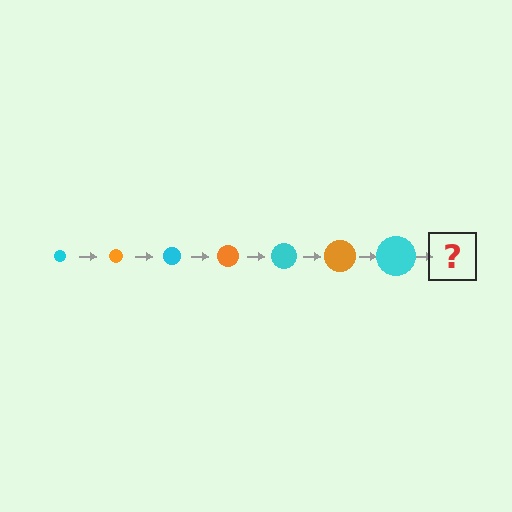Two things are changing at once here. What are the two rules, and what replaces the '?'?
The two rules are that the circle grows larger each step and the color cycles through cyan and orange. The '?' should be an orange circle, larger than the previous one.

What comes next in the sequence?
The next element should be an orange circle, larger than the previous one.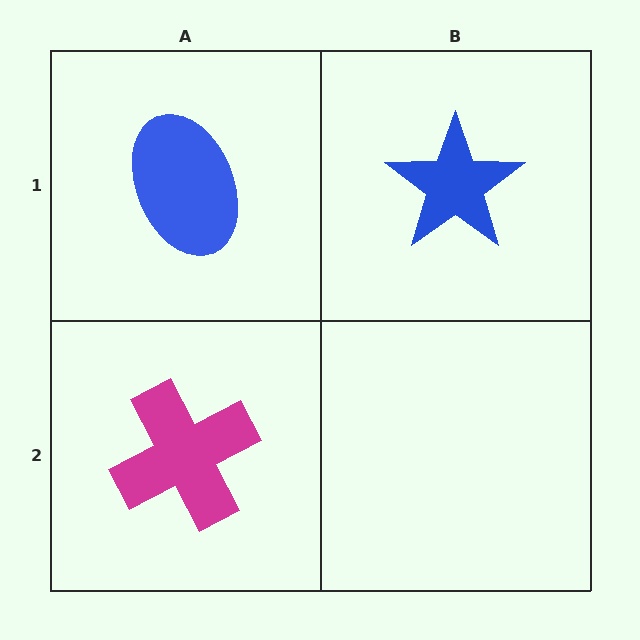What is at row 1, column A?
A blue ellipse.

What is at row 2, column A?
A magenta cross.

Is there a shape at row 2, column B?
No, that cell is empty.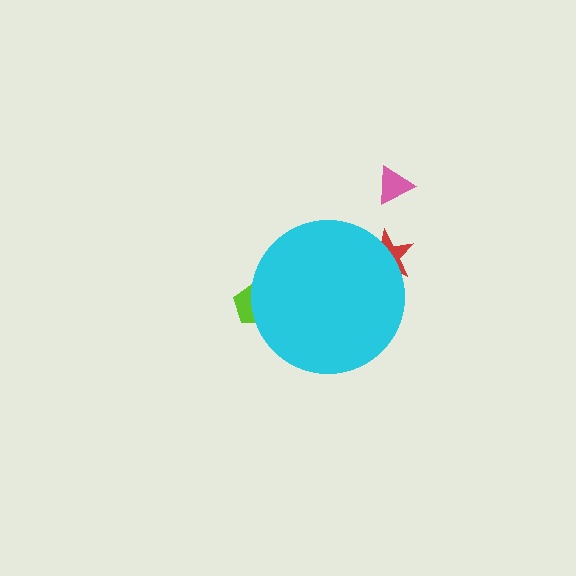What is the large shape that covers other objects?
A cyan circle.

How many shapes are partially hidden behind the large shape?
2 shapes are partially hidden.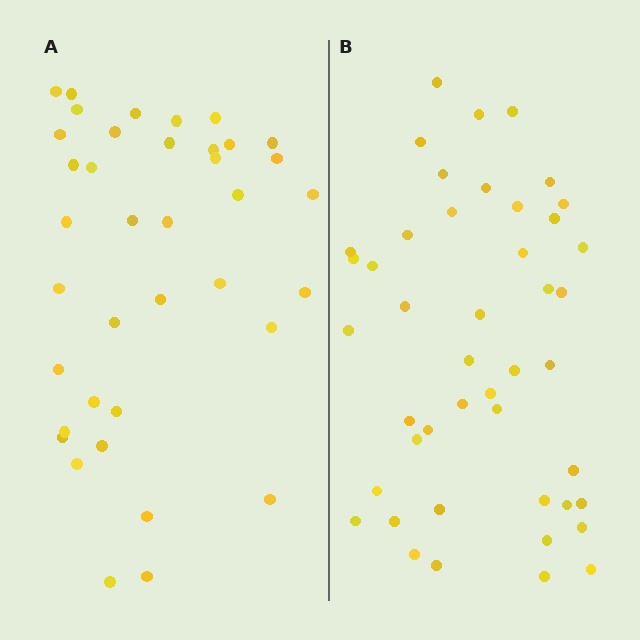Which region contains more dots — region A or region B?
Region B (the right region) has more dots.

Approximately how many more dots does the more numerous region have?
Region B has roughly 8 or so more dots than region A.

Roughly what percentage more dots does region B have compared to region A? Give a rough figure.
About 20% more.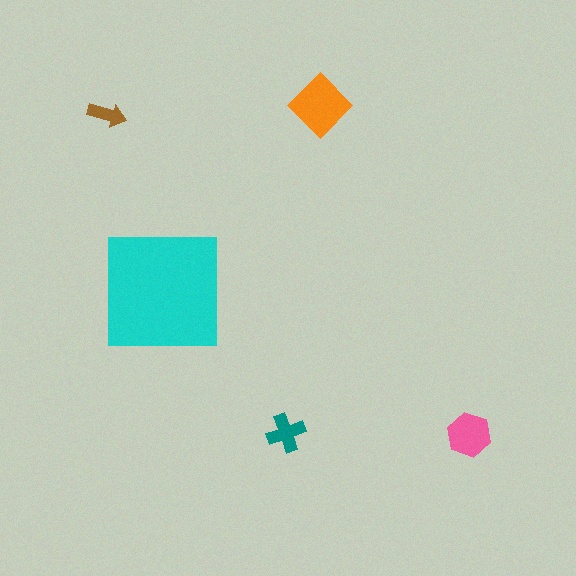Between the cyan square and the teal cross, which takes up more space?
The cyan square.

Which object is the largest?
The cyan square.